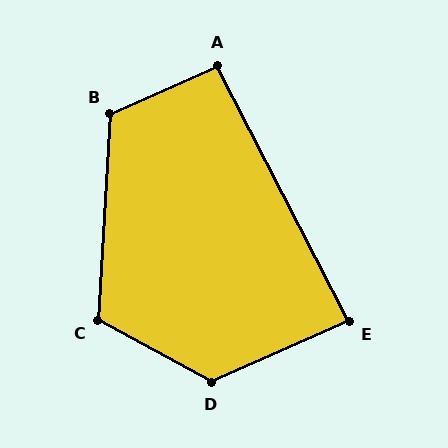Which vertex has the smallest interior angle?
E, at approximately 87 degrees.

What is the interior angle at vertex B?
Approximately 117 degrees (obtuse).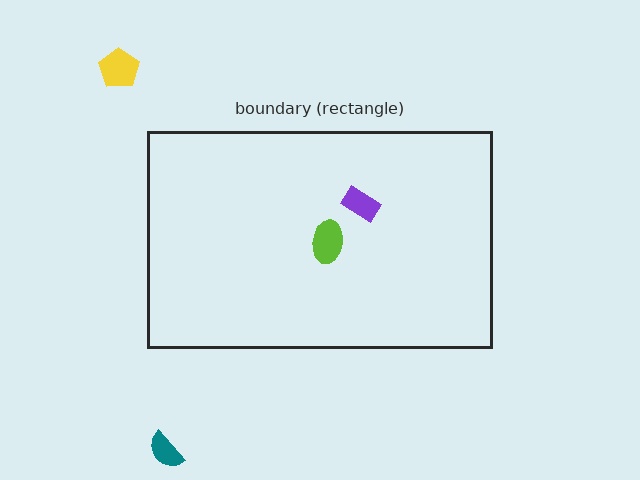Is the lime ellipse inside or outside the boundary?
Inside.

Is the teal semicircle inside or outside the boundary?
Outside.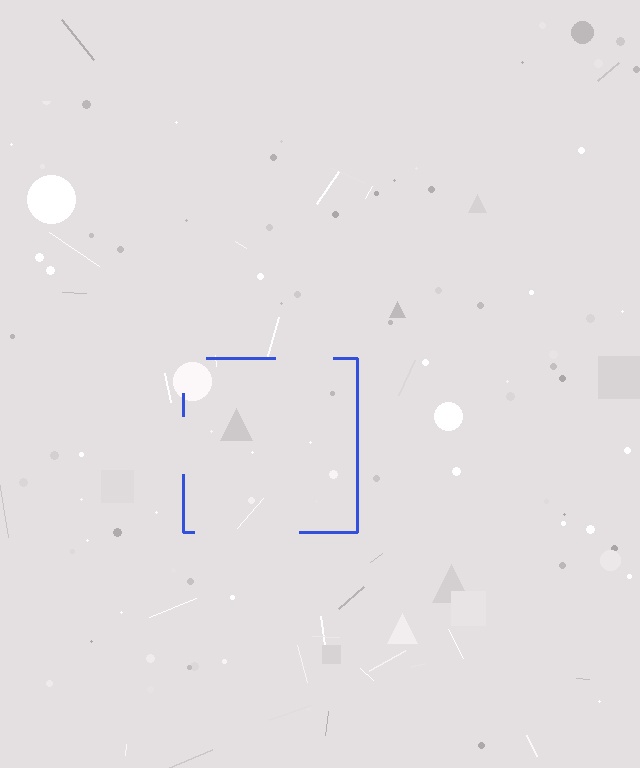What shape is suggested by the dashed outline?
The dashed outline suggests a square.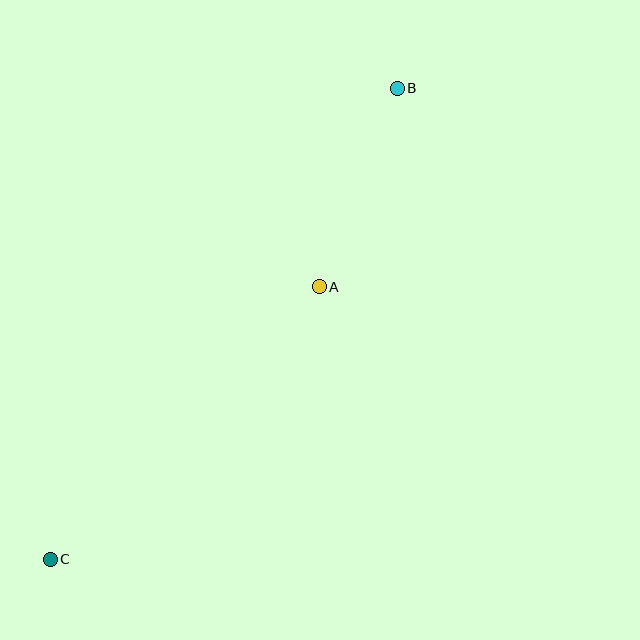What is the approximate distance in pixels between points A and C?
The distance between A and C is approximately 383 pixels.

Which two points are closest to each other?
Points A and B are closest to each other.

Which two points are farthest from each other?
Points B and C are farthest from each other.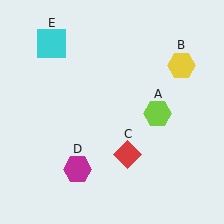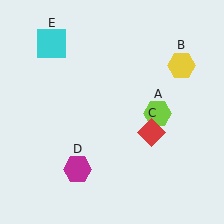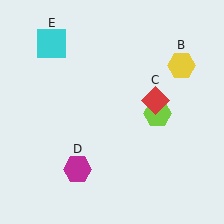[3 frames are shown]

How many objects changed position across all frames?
1 object changed position: red diamond (object C).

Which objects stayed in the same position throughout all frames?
Lime hexagon (object A) and yellow hexagon (object B) and magenta hexagon (object D) and cyan square (object E) remained stationary.